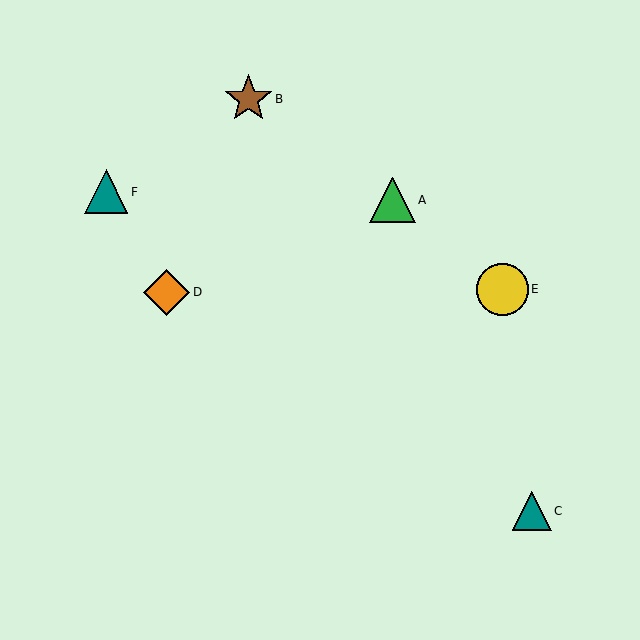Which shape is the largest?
The yellow circle (labeled E) is the largest.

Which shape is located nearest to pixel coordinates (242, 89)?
The brown star (labeled B) at (249, 99) is nearest to that location.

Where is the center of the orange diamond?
The center of the orange diamond is at (167, 292).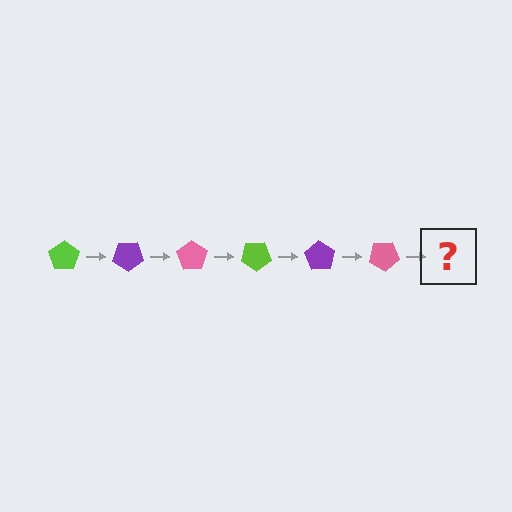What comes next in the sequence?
The next element should be a lime pentagon, rotated 210 degrees from the start.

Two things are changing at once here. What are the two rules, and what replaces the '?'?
The two rules are that it rotates 35 degrees each step and the color cycles through lime, purple, and pink. The '?' should be a lime pentagon, rotated 210 degrees from the start.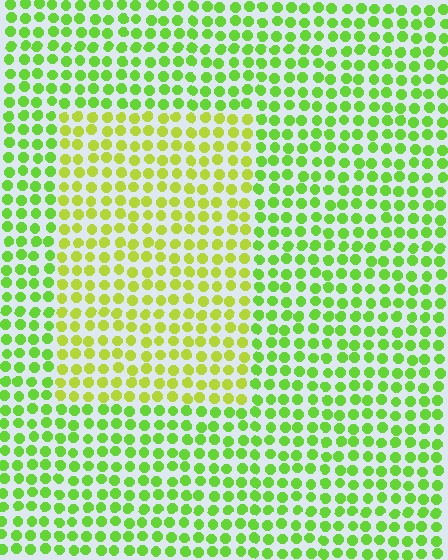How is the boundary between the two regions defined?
The boundary is defined purely by a slight shift in hue (about 29 degrees). Spacing, size, and orientation are identical on both sides.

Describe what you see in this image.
The image is filled with small lime elements in a uniform arrangement. A rectangle-shaped region is visible where the elements are tinted to a slightly different hue, forming a subtle color boundary.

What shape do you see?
I see a rectangle.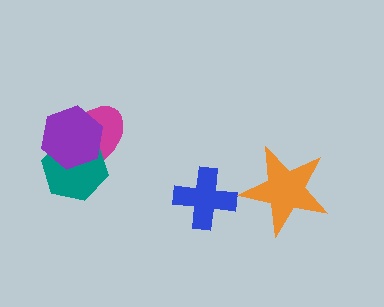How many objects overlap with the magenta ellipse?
2 objects overlap with the magenta ellipse.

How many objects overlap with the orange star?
0 objects overlap with the orange star.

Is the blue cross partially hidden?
No, no other shape covers it.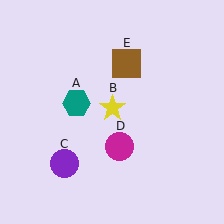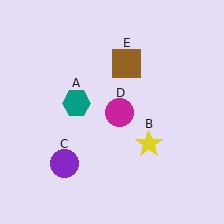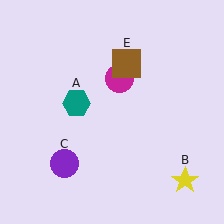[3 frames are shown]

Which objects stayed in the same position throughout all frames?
Teal hexagon (object A) and purple circle (object C) and brown square (object E) remained stationary.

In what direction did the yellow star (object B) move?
The yellow star (object B) moved down and to the right.